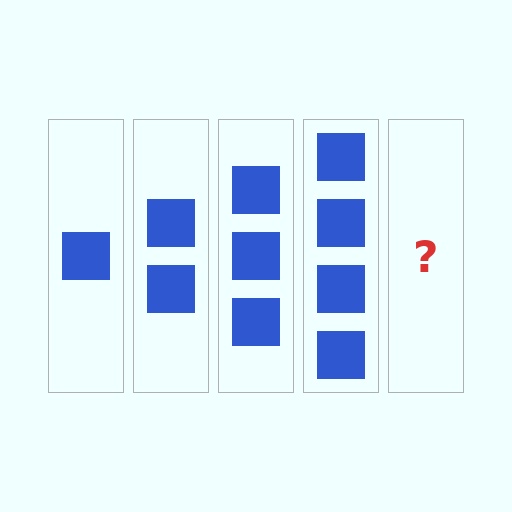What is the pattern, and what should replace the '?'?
The pattern is that each step adds one more square. The '?' should be 5 squares.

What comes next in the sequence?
The next element should be 5 squares.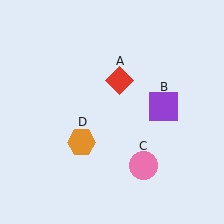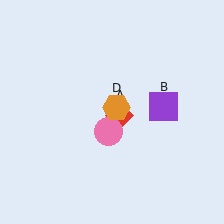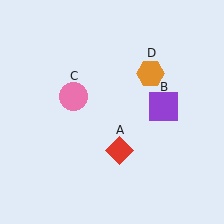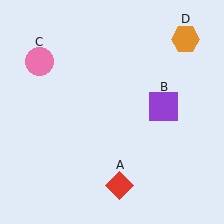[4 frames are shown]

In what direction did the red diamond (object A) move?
The red diamond (object A) moved down.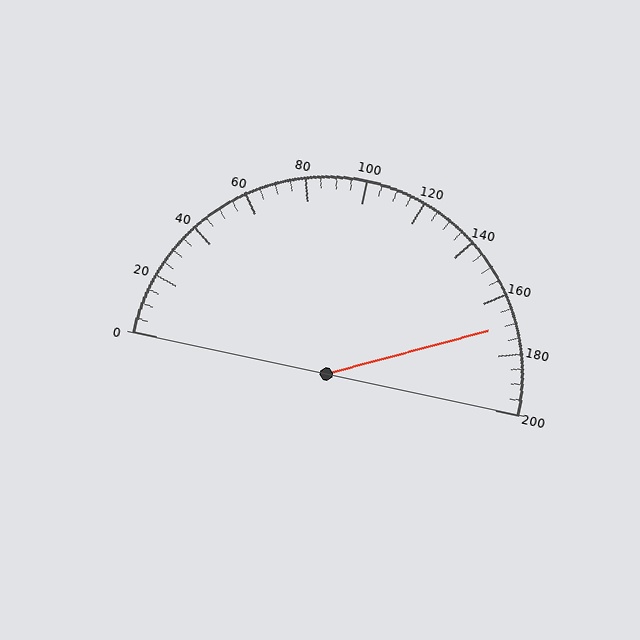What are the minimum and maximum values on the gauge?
The gauge ranges from 0 to 200.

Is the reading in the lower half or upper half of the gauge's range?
The reading is in the upper half of the range (0 to 200).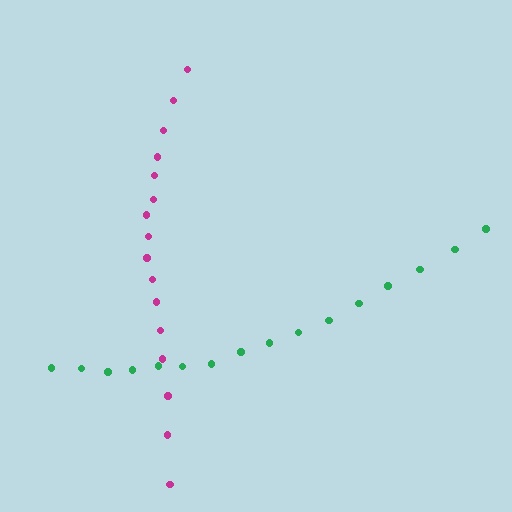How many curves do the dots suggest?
There are 2 distinct paths.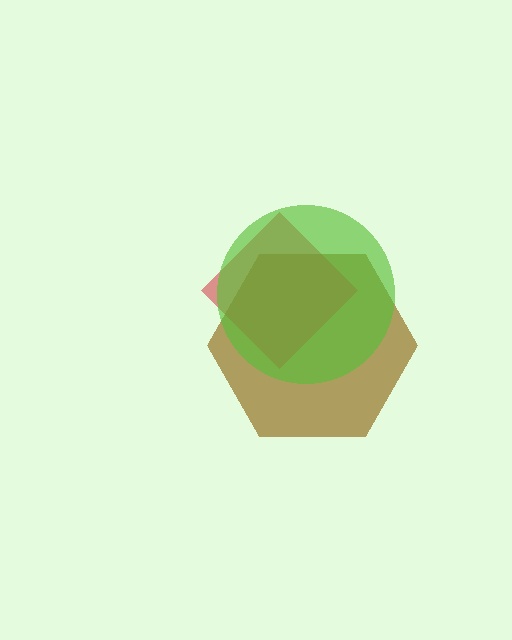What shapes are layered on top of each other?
The layered shapes are: a brown hexagon, a red diamond, a lime circle.